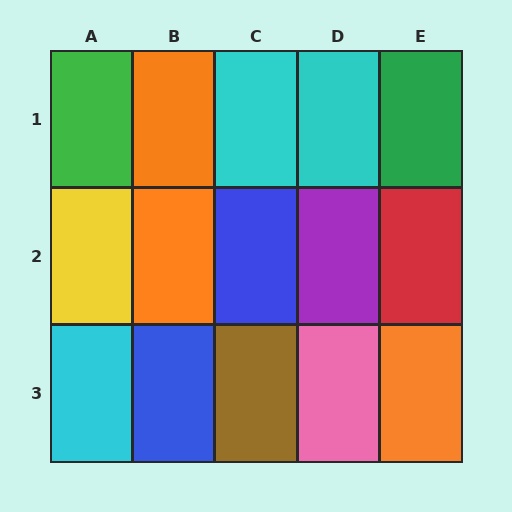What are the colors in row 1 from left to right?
Green, orange, cyan, cyan, green.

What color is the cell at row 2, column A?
Yellow.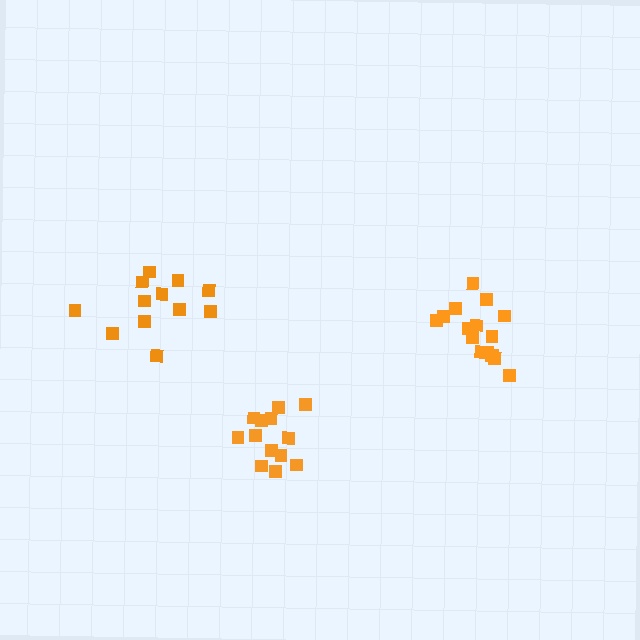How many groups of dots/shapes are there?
There are 3 groups.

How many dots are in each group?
Group 1: 15 dots, Group 2: 12 dots, Group 3: 13 dots (40 total).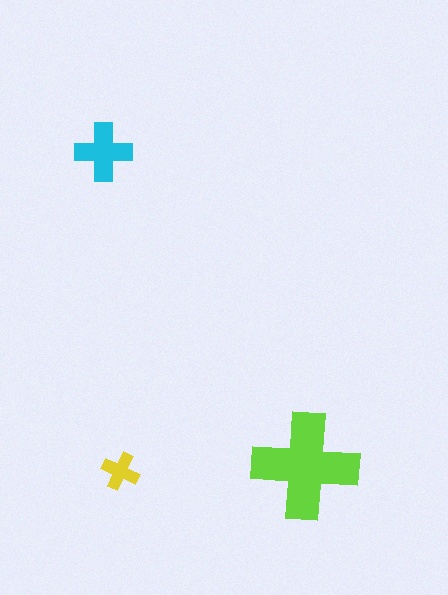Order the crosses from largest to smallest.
the lime one, the cyan one, the yellow one.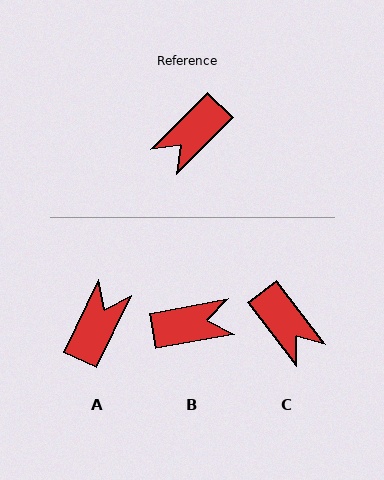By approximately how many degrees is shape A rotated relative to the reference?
Approximately 161 degrees clockwise.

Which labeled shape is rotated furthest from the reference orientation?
A, about 161 degrees away.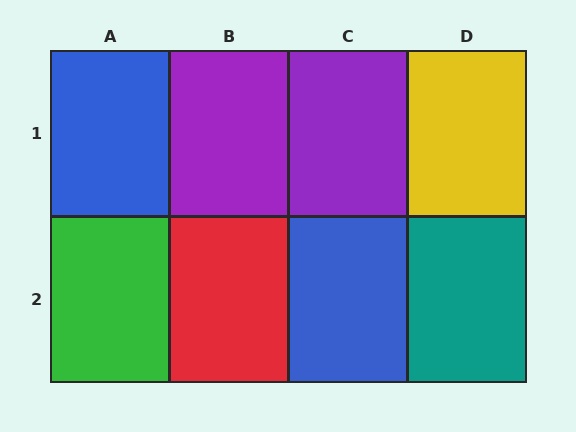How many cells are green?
1 cell is green.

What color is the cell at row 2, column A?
Green.